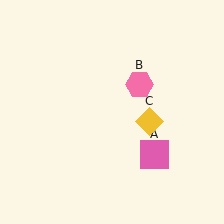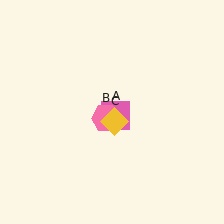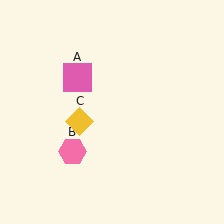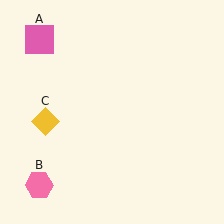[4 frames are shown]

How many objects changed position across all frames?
3 objects changed position: pink square (object A), pink hexagon (object B), yellow diamond (object C).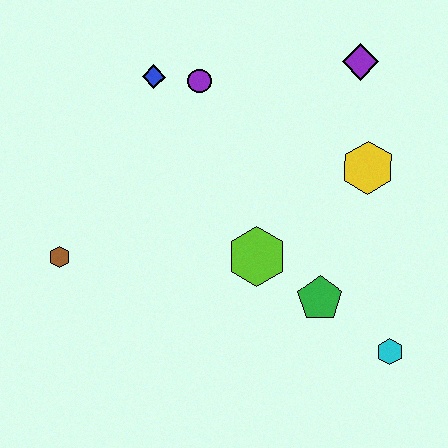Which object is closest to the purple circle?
The blue diamond is closest to the purple circle.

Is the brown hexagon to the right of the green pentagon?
No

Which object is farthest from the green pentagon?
The blue diamond is farthest from the green pentagon.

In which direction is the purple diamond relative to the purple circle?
The purple diamond is to the right of the purple circle.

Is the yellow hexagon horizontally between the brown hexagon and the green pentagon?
No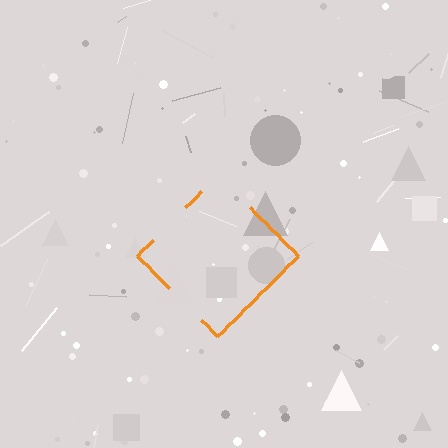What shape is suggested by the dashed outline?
The dashed outline suggests a diamond.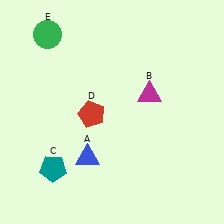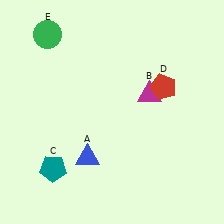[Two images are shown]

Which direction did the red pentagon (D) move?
The red pentagon (D) moved right.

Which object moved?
The red pentagon (D) moved right.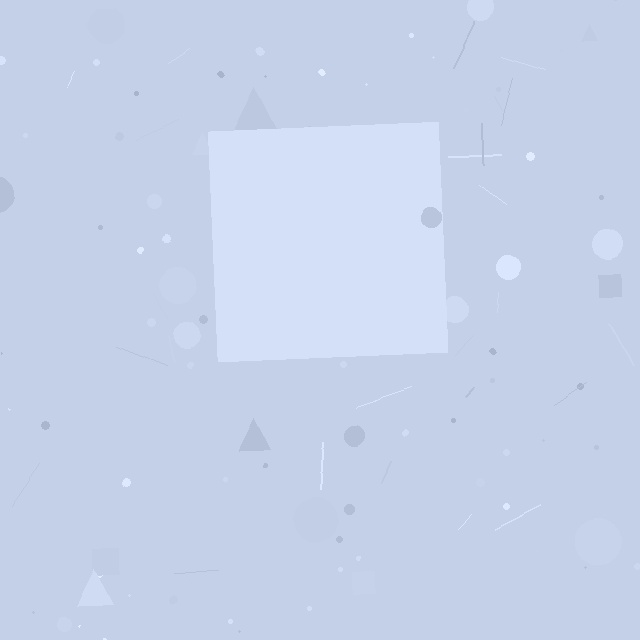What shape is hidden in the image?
A square is hidden in the image.